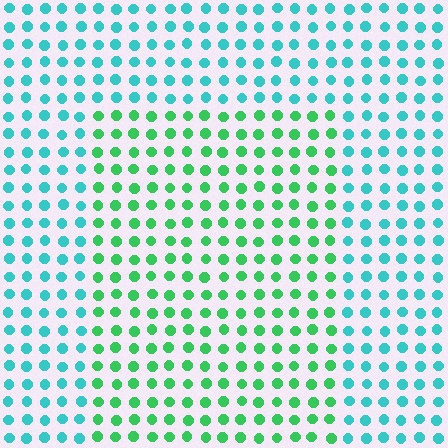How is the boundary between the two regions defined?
The boundary is defined purely by a slight shift in hue (about 44 degrees). Spacing, size, and orientation are identical on both sides.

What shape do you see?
I see a rectangle.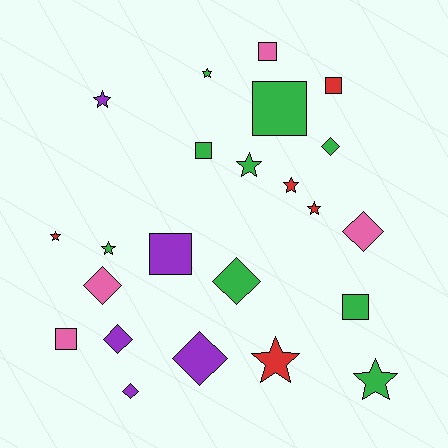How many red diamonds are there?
There are no red diamonds.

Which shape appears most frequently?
Star, with 9 objects.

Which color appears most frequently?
Green, with 9 objects.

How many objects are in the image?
There are 23 objects.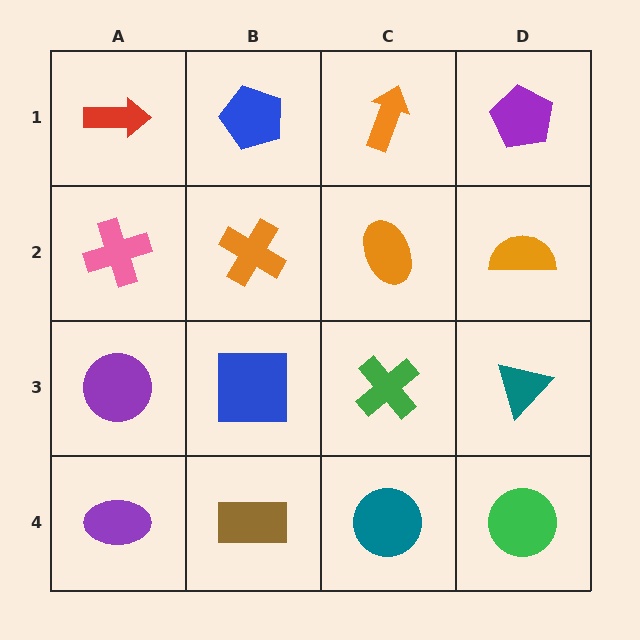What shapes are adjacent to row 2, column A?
A red arrow (row 1, column A), a purple circle (row 3, column A), an orange cross (row 2, column B).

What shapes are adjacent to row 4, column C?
A green cross (row 3, column C), a brown rectangle (row 4, column B), a green circle (row 4, column D).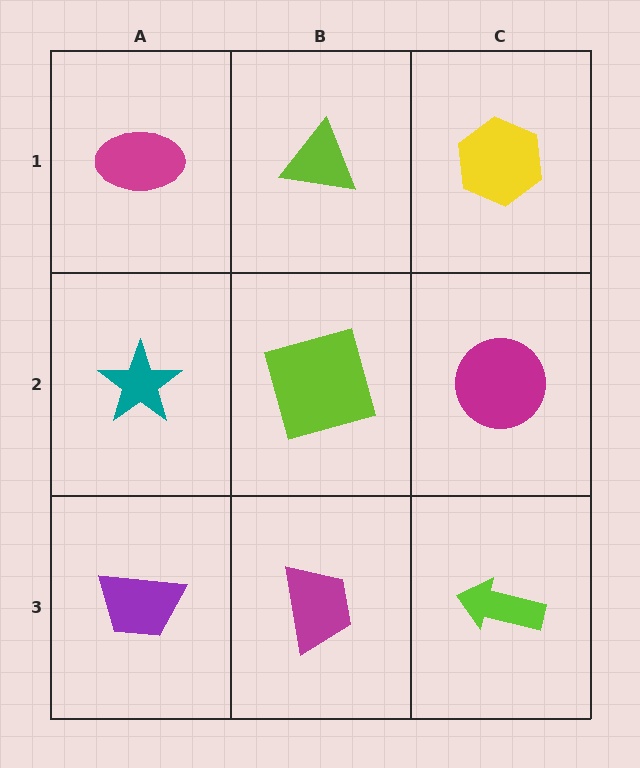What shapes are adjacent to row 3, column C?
A magenta circle (row 2, column C), a magenta trapezoid (row 3, column B).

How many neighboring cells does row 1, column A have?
2.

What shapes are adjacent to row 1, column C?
A magenta circle (row 2, column C), a lime triangle (row 1, column B).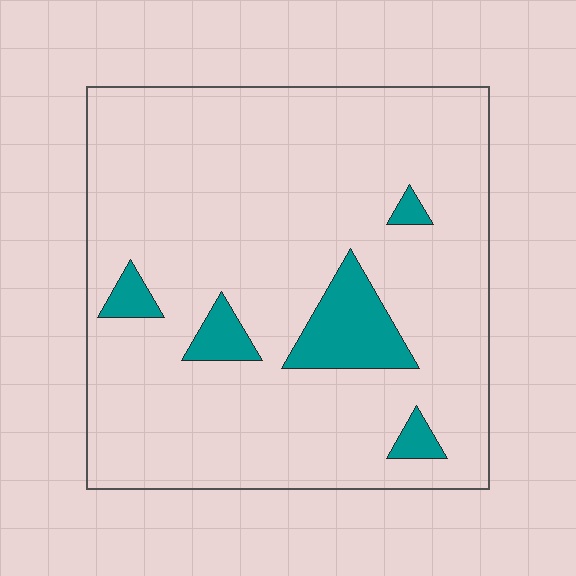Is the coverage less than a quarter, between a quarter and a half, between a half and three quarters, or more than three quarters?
Less than a quarter.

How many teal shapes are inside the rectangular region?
5.